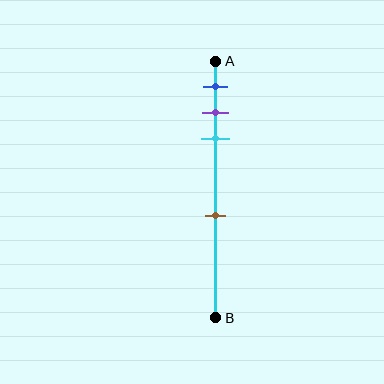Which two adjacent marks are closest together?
The purple and cyan marks are the closest adjacent pair.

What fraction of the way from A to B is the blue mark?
The blue mark is approximately 10% (0.1) of the way from A to B.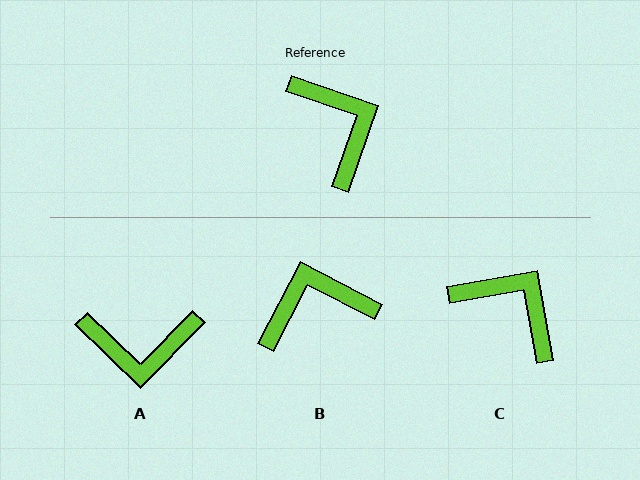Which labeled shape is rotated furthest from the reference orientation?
A, about 115 degrees away.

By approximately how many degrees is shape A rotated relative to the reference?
Approximately 115 degrees clockwise.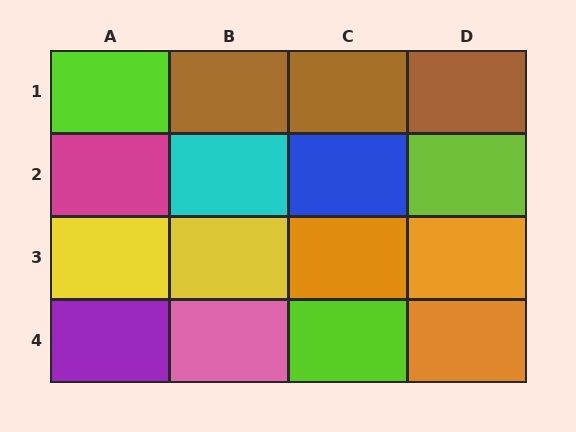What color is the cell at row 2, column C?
Blue.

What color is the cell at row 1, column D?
Brown.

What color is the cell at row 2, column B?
Cyan.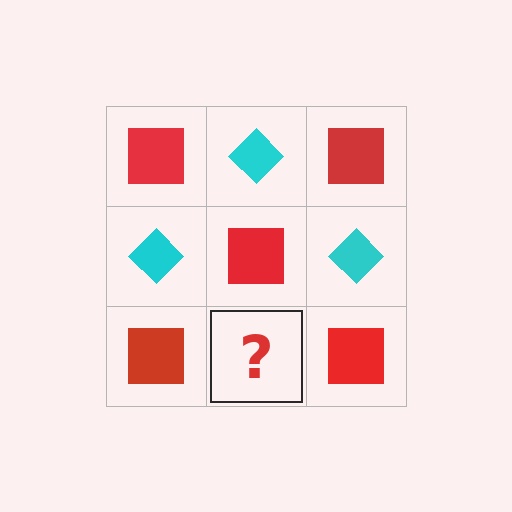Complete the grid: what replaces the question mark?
The question mark should be replaced with a cyan diamond.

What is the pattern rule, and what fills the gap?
The rule is that it alternates red square and cyan diamond in a checkerboard pattern. The gap should be filled with a cyan diamond.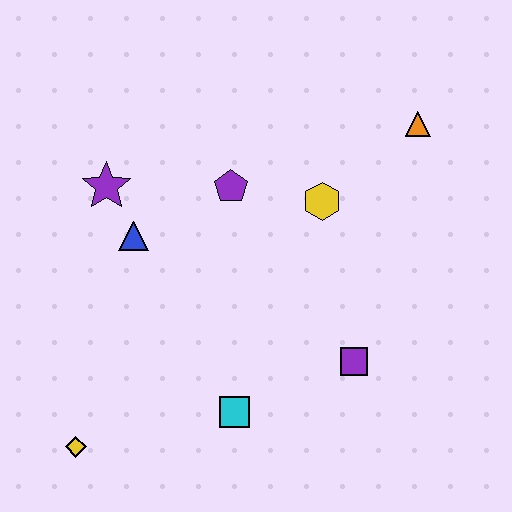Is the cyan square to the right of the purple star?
Yes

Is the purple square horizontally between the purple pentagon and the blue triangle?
No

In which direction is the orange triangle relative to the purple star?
The orange triangle is to the right of the purple star.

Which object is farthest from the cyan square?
The orange triangle is farthest from the cyan square.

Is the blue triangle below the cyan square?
No